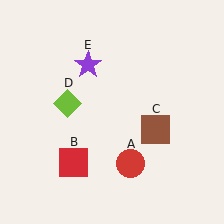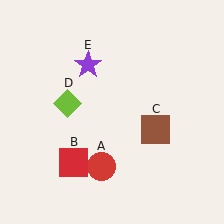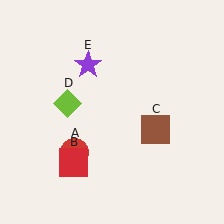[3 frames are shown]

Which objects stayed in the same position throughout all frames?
Red square (object B) and brown square (object C) and lime diamond (object D) and purple star (object E) remained stationary.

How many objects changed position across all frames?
1 object changed position: red circle (object A).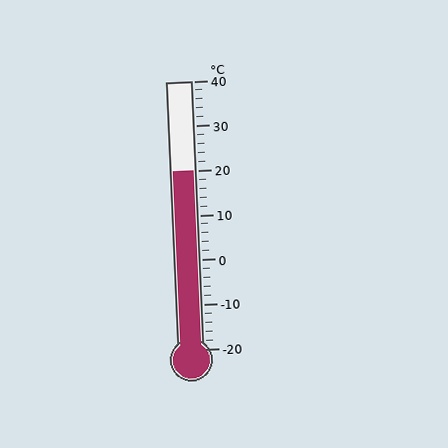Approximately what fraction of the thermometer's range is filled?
The thermometer is filled to approximately 65% of its range.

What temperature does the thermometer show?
The thermometer shows approximately 20°C.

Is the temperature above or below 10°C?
The temperature is above 10°C.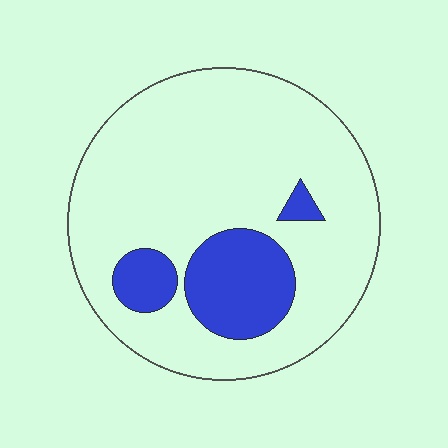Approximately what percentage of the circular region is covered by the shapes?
Approximately 20%.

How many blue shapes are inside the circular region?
3.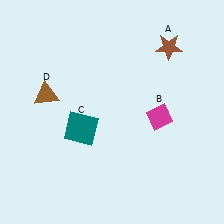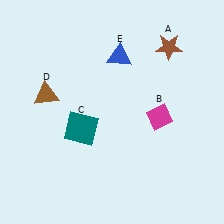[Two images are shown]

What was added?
A blue triangle (E) was added in Image 2.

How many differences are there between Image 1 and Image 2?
There is 1 difference between the two images.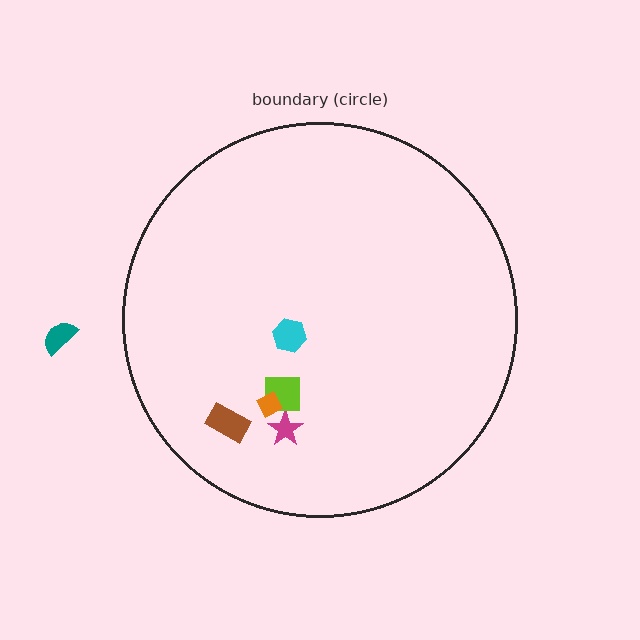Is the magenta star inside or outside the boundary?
Inside.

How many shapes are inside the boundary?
5 inside, 1 outside.